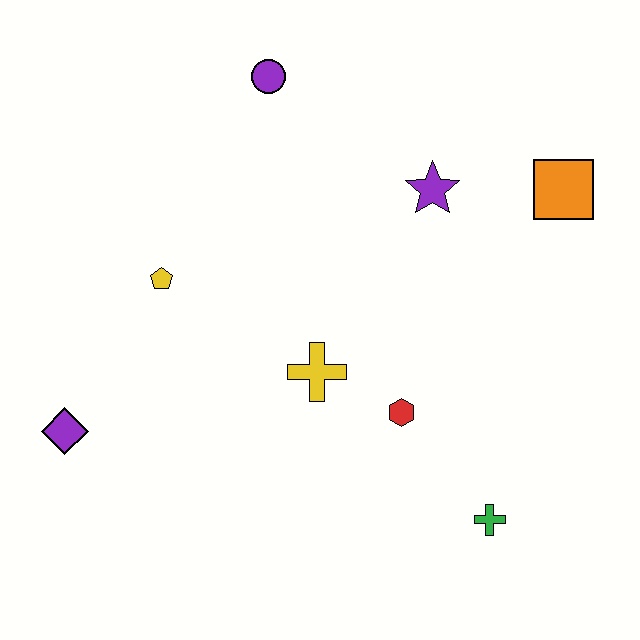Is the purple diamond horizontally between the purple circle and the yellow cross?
No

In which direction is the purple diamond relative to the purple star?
The purple diamond is to the left of the purple star.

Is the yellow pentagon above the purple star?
No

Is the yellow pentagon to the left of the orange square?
Yes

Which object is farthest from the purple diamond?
The orange square is farthest from the purple diamond.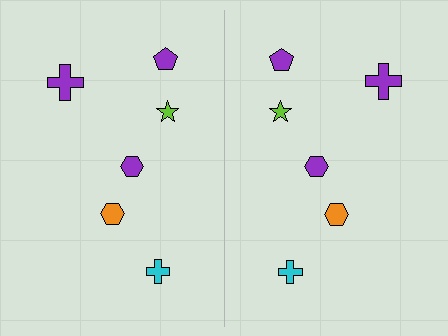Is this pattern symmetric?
Yes, this pattern has bilateral (reflection) symmetry.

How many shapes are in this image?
There are 12 shapes in this image.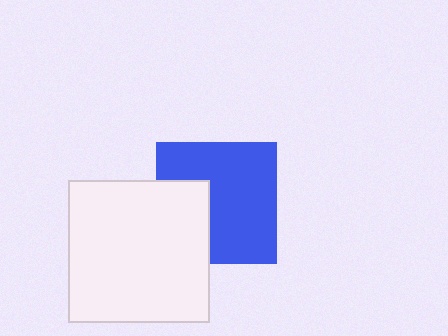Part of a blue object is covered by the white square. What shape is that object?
It is a square.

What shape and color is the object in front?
The object in front is a white square.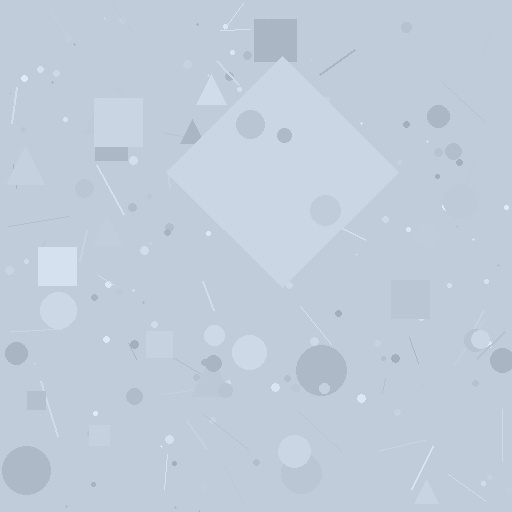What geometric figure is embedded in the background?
A diamond is embedded in the background.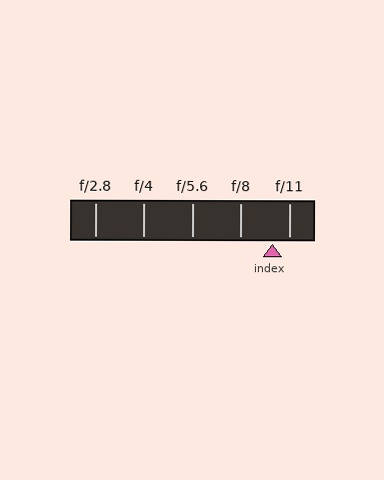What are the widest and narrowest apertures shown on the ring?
The widest aperture shown is f/2.8 and the narrowest is f/11.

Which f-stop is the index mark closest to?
The index mark is closest to f/11.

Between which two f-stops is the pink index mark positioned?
The index mark is between f/8 and f/11.